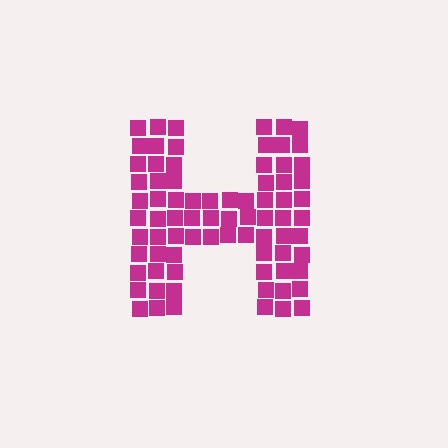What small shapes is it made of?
It is made of small squares.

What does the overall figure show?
The overall figure shows the letter H.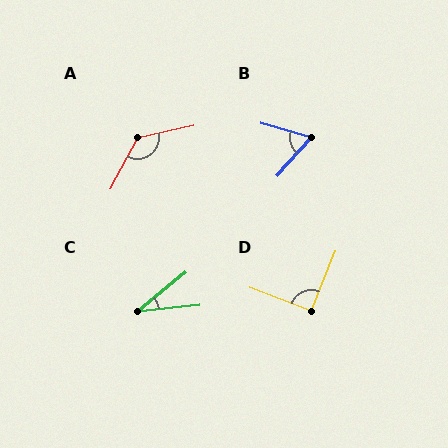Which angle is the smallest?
C, at approximately 33 degrees.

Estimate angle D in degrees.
Approximately 91 degrees.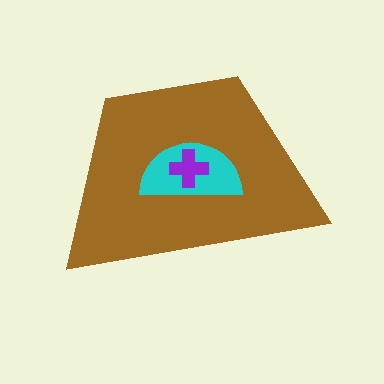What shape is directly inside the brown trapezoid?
The cyan semicircle.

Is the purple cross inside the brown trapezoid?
Yes.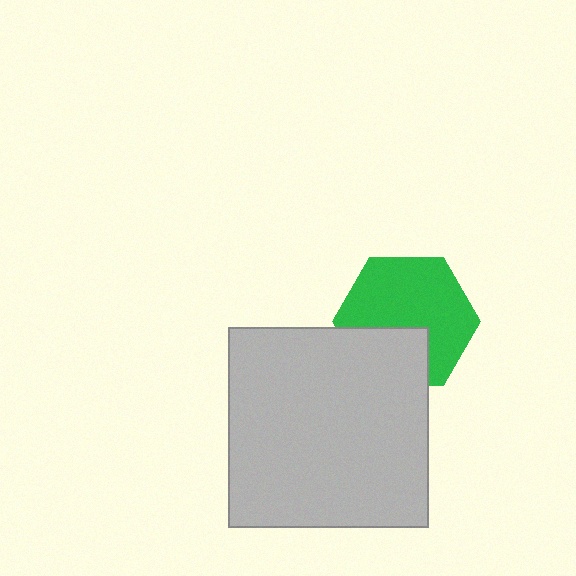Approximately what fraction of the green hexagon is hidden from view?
Roughly 31% of the green hexagon is hidden behind the light gray square.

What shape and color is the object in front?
The object in front is a light gray square.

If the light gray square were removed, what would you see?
You would see the complete green hexagon.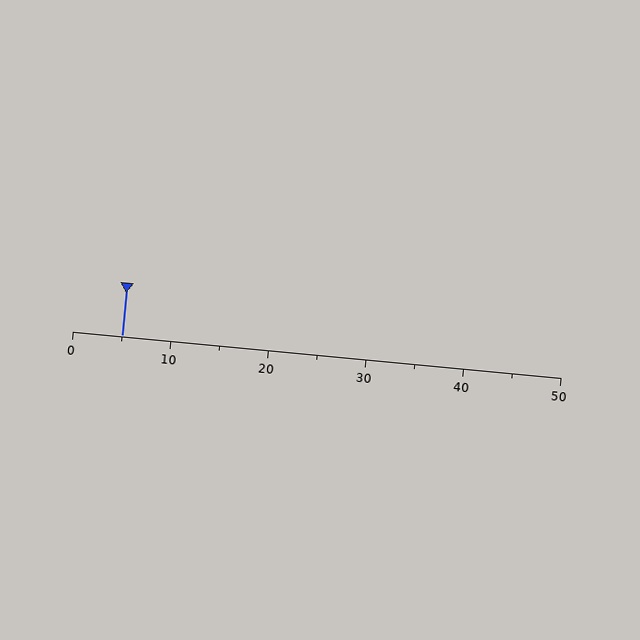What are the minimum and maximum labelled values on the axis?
The axis runs from 0 to 50.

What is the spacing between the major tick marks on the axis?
The major ticks are spaced 10 apart.